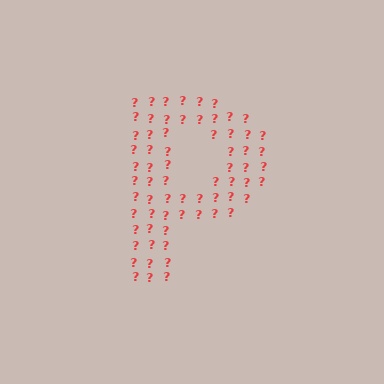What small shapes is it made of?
It is made of small question marks.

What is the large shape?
The large shape is the letter P.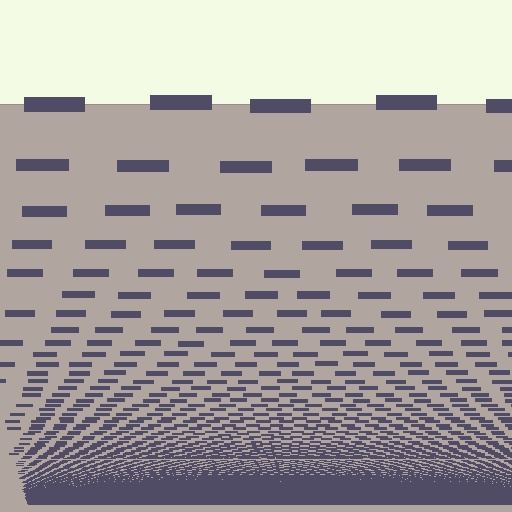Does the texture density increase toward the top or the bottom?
Density increases toward the bottom.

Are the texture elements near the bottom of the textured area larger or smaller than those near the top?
Smaller. The gradient is inverted — elements near the bottom are smaller and denser.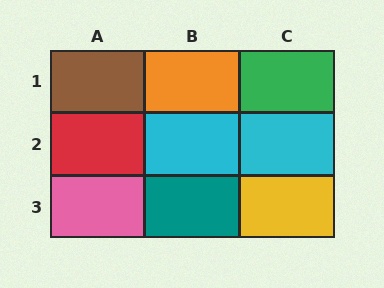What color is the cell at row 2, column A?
Red.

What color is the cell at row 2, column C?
Cyan.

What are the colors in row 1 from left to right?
Brown, orange, green.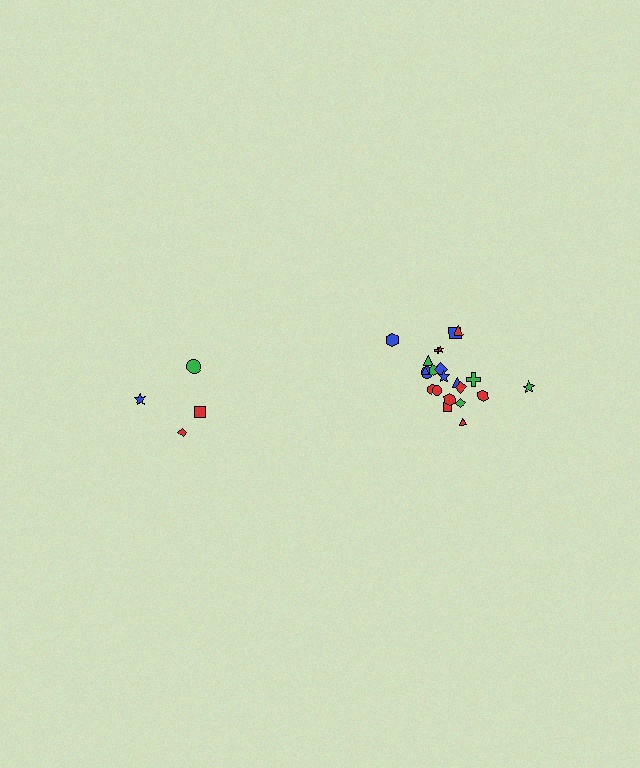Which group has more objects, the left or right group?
The right group.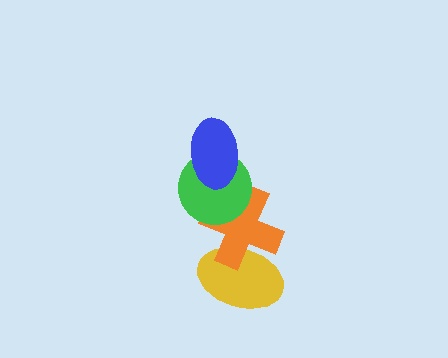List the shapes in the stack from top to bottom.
From top to bottom: the blue ellipse, the green circle, the orange cross, the yellow ellipse.